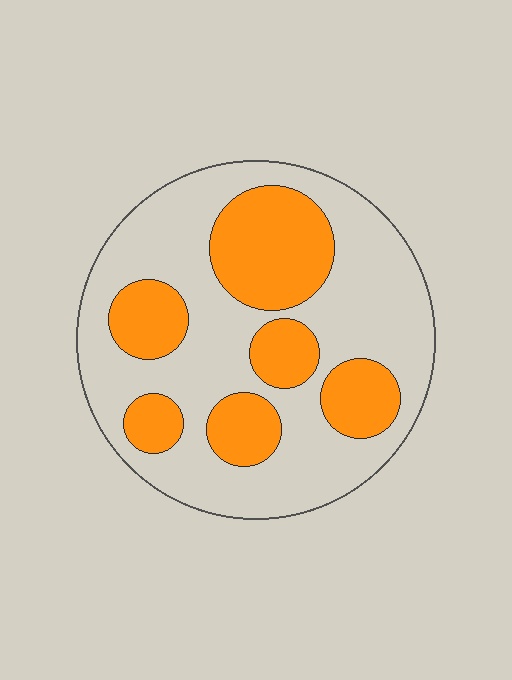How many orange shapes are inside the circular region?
6.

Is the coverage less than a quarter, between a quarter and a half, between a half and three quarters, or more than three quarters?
Between a quarter and a half.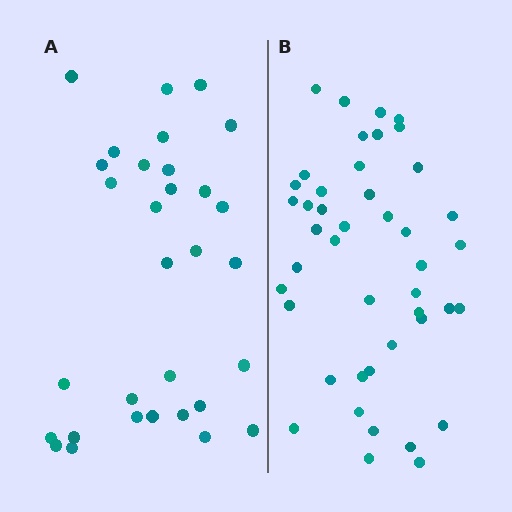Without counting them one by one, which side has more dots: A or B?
Region B (the right region) has more dots.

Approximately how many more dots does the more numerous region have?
Region B has approximately 15 more dots than region A.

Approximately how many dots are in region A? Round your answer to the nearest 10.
About 30 dots. (The exact count is 31, which rounds to 30.)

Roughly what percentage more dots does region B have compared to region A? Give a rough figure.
About 40% more.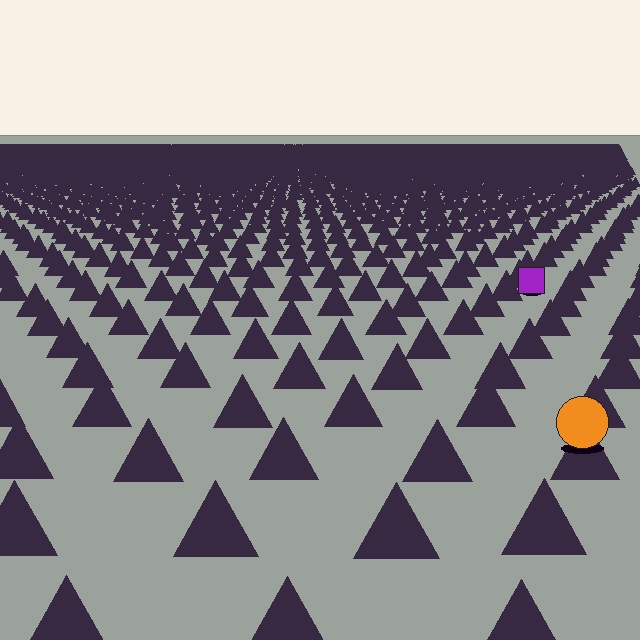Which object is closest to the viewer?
The orange circle is closest. The texture marks near it are larger and more spread out.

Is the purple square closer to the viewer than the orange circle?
No. The orange circle is closer — you can tell from the texture gradient: the ground texture is coarser near it.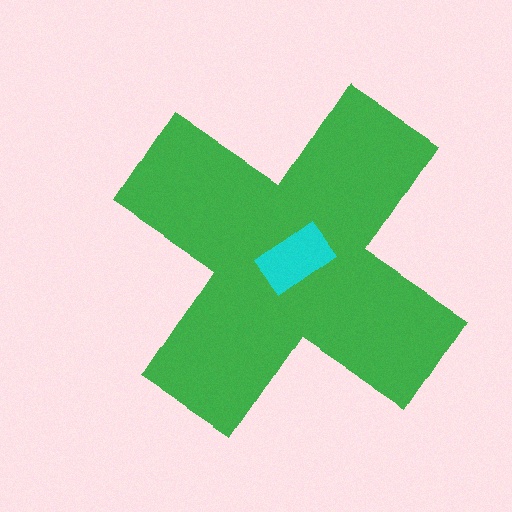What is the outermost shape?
The green cross.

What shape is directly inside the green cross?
The cyan rectangle.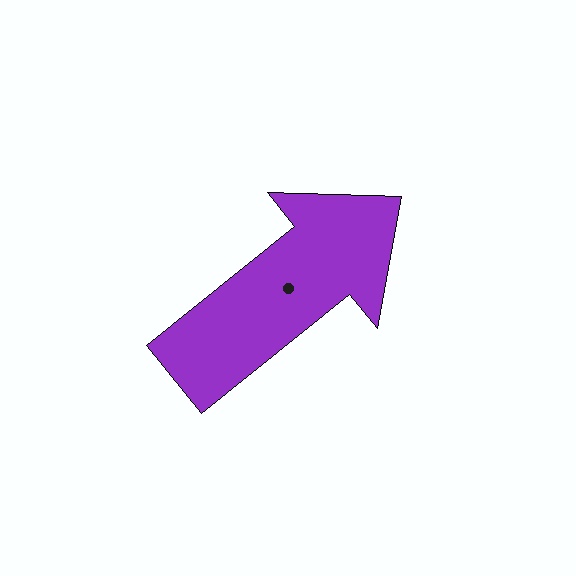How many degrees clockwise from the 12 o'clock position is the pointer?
Approximately 51 degrees.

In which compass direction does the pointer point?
Northeast.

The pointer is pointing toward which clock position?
Roughly 2 o'clock.